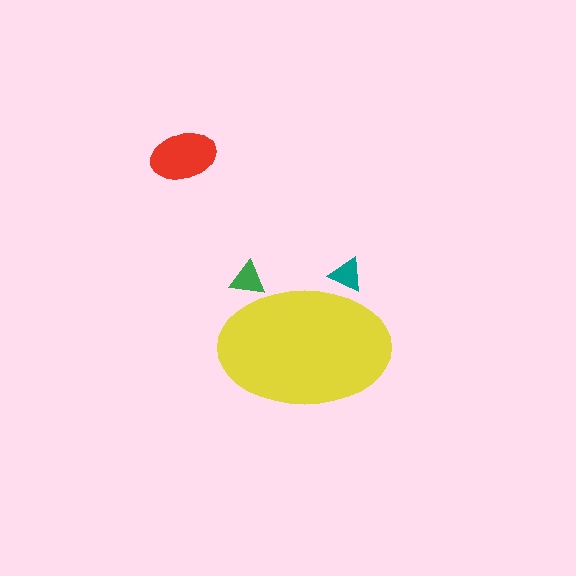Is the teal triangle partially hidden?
Yes, the teal triangle is partially hidden behind the yellow ellipse.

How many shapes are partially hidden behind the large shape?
2 shapes are partially hidden.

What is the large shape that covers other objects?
A yellow ellipse.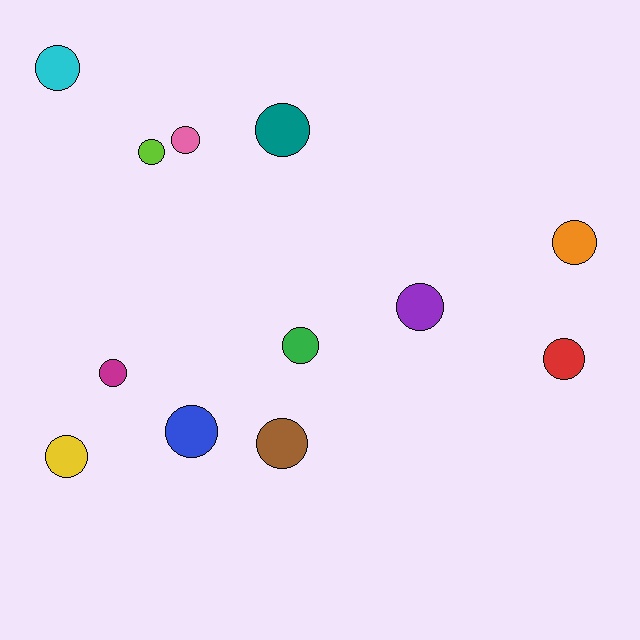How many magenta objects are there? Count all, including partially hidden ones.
There is 1 magenta object.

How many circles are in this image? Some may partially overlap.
There are 12 circles.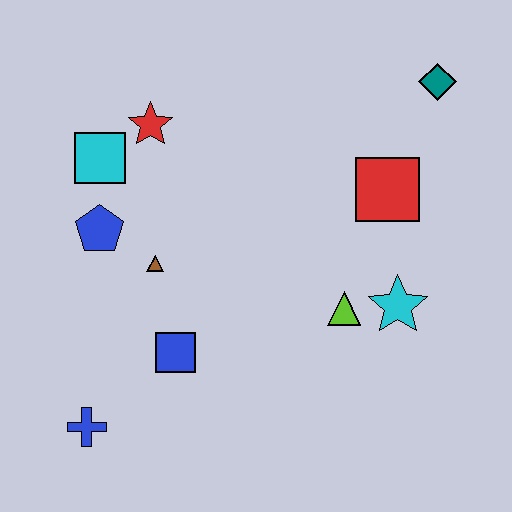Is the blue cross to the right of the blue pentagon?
No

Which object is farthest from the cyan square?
The teal diamond is farthest from the cyan square.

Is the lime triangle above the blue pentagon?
No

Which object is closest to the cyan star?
The lime triangle is closest to the cyan star.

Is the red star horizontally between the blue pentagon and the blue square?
Yes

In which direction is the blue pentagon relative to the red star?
The blue pentagon is below the red star.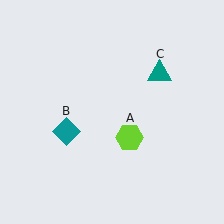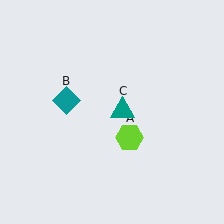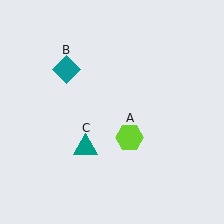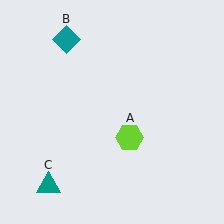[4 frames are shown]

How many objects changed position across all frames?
2 objects changed position: teal diamond (object B), teal triangle (object C).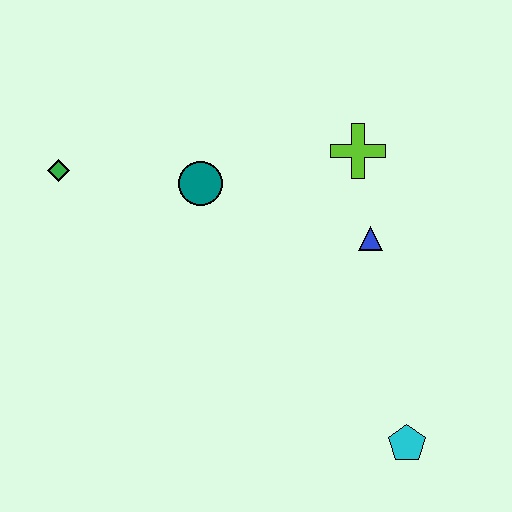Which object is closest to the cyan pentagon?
The blue triangle is closest to the cyan pentagon.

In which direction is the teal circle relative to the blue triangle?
The teal circle is to the left of the blue triangle.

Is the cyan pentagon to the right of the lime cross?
Yes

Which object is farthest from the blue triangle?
The green diamond is farthest from the blue triangle.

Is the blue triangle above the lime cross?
No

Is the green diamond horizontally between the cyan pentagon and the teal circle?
No